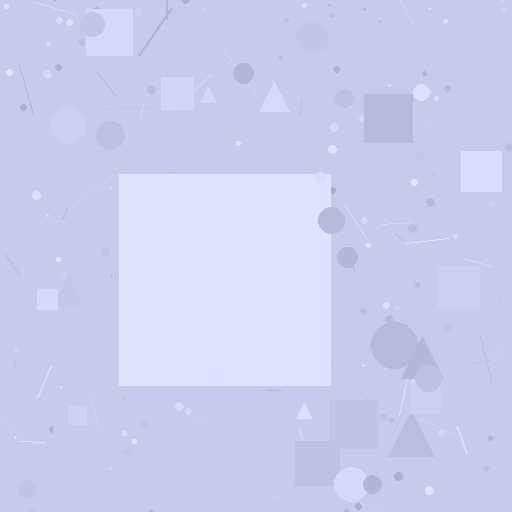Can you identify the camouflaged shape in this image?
The camouflaged shape is a square.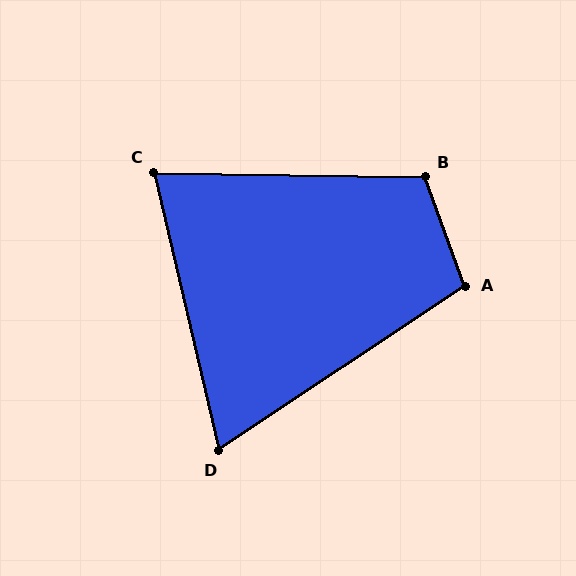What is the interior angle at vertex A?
Approximately 104 degrees (obtuse).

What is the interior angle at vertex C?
Approximately 76 degrees (acute).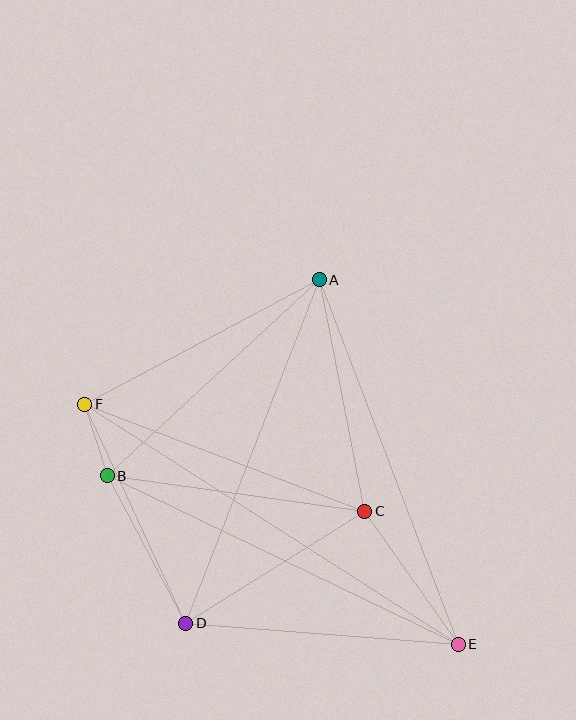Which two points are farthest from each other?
Points E and F are farthest from each other.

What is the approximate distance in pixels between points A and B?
The distance between A and B is approximately 289 pixels.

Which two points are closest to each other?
Points B and F are closest to each other.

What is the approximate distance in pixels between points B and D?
The distance between B and D is approximately 167 pixels.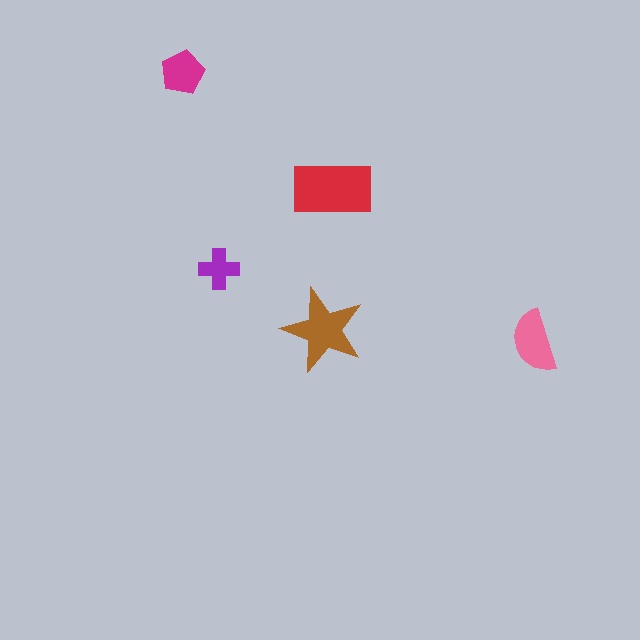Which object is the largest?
The red rectangle.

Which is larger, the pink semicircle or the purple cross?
The pink semicircle.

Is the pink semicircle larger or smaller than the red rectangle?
Smaller.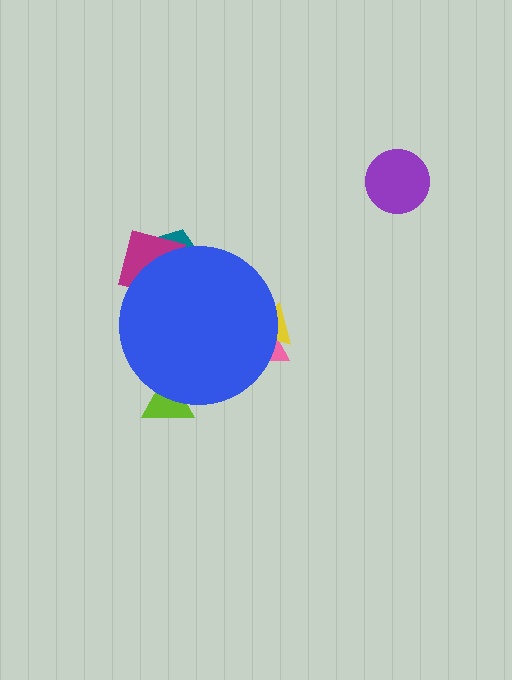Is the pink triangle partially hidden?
Yes, the pink triangle is partially hidden behind the blue circle.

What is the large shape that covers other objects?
A blue circle.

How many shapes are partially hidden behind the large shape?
5 shapes are partially hidden.